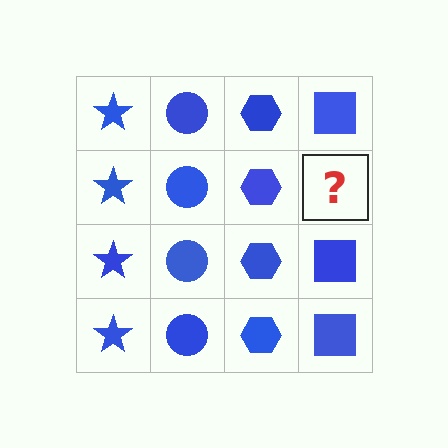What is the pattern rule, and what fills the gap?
The rule is that each column has a consistent shape. The gap should be filled with a blue square.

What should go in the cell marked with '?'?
The missing cell should contain a blue square.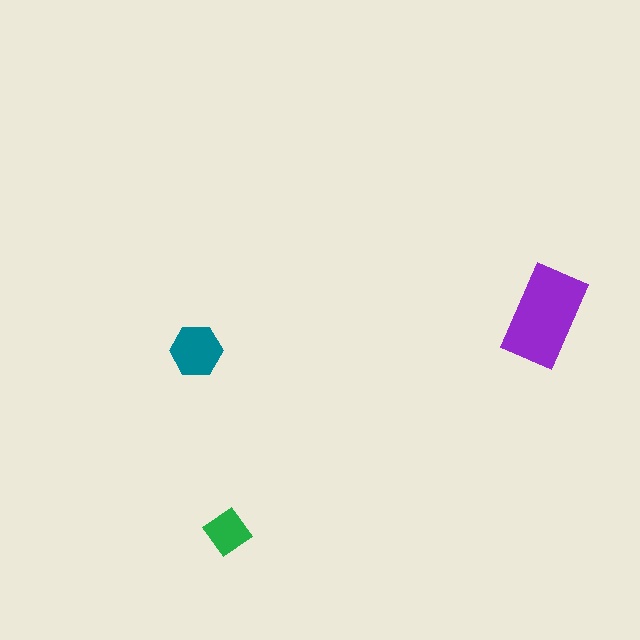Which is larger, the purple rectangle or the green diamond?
The purple rectangle.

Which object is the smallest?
The green diamond.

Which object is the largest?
The purple rectangle.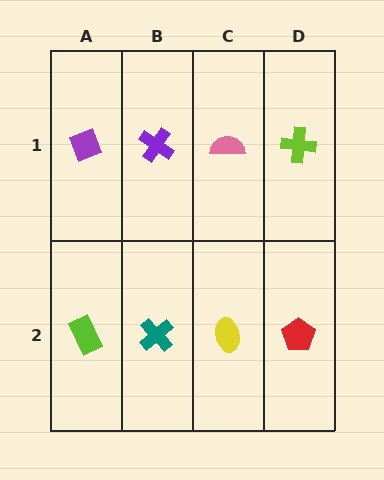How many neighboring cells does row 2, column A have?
2.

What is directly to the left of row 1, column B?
A purple diamond.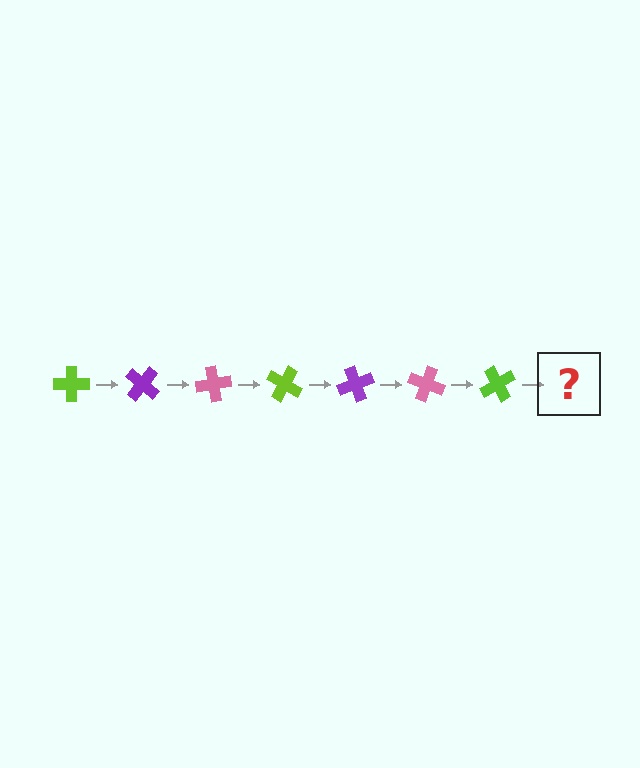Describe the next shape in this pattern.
It should be a purple cross, rotated 280 degrees from the start.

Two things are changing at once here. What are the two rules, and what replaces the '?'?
The two rules are that it rotates 40 degrees each step and the color cycles through lime, purple, and pink. The '?' should be a purple cross, rotated 280 degrees from the start.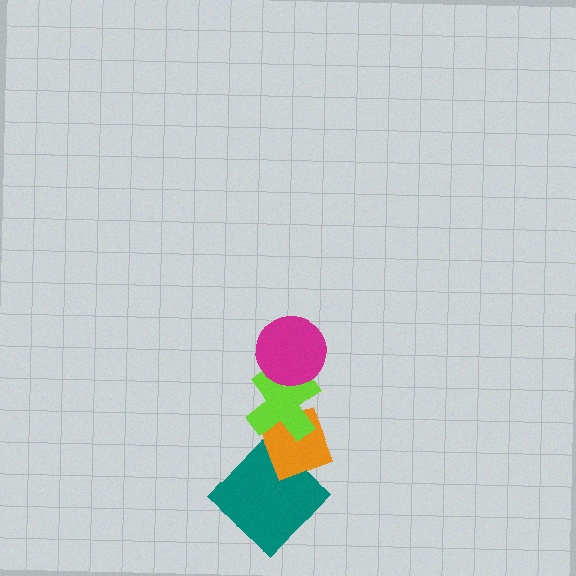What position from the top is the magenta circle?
The magenta circle is 1st from the top.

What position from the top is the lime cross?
The lime cross is 2nd from the top.